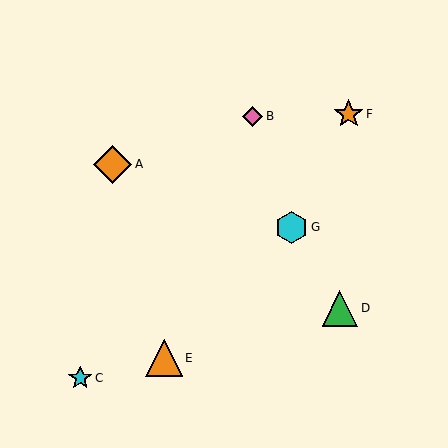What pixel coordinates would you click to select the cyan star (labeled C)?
Click at (80, 378) to select the cyan star C.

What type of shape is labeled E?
Shape E is an orange triangle.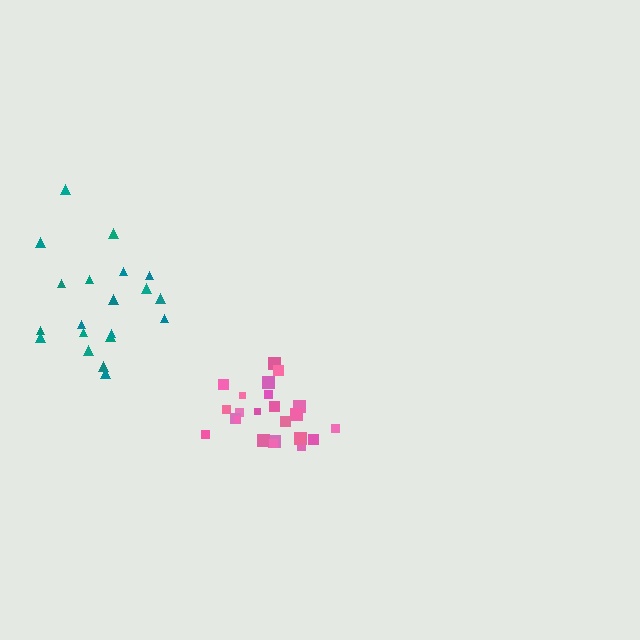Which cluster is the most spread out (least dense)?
Teal.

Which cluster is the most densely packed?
Pink.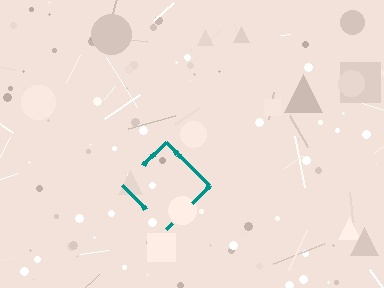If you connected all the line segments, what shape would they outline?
They would outline a diamond.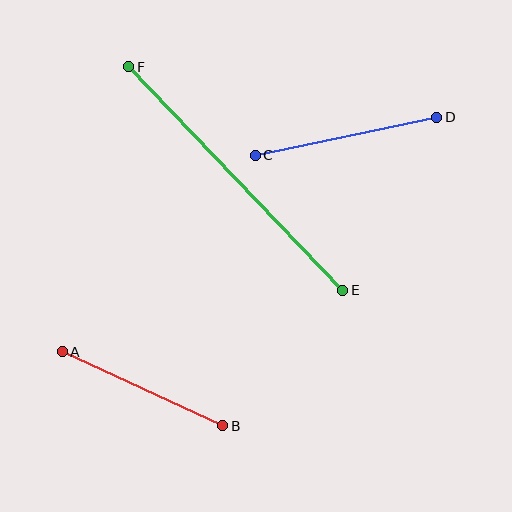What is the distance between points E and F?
The distance is approximately 310 pixels.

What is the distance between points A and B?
The distance is approximately 177 pixels.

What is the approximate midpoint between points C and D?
The midpoint is at approximately (346, 136) pixels.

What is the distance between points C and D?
The distance is approximately 186 pixels.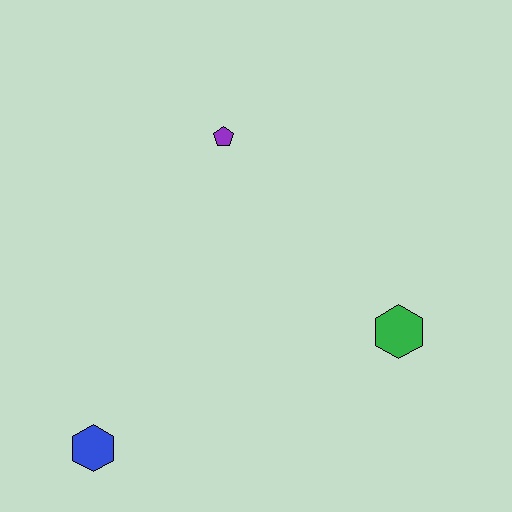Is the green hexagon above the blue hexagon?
Yes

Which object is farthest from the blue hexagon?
The purple pentagon is farthest from the blue hexagon.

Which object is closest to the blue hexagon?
The green hexagon is closest to the blue hexagon.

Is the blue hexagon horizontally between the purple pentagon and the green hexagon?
No